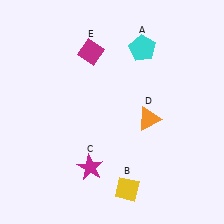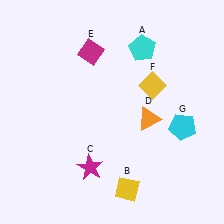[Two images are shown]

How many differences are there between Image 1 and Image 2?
There are 2 differences between the two images.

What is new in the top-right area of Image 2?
A yellow diamond (F) was added in the top-right area of Image 2.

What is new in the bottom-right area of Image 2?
A cyan pentagon (G) was added in the bottom-right area of Image 2.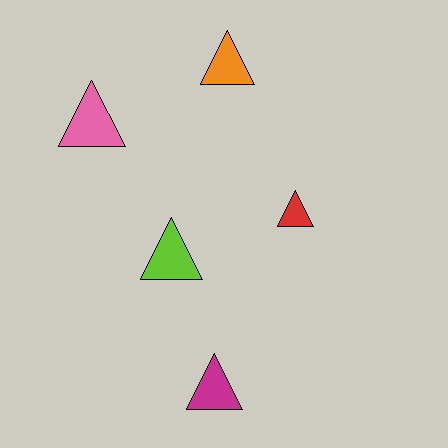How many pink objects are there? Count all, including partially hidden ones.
There is 1 pink object.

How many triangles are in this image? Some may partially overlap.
There are 5 triangles.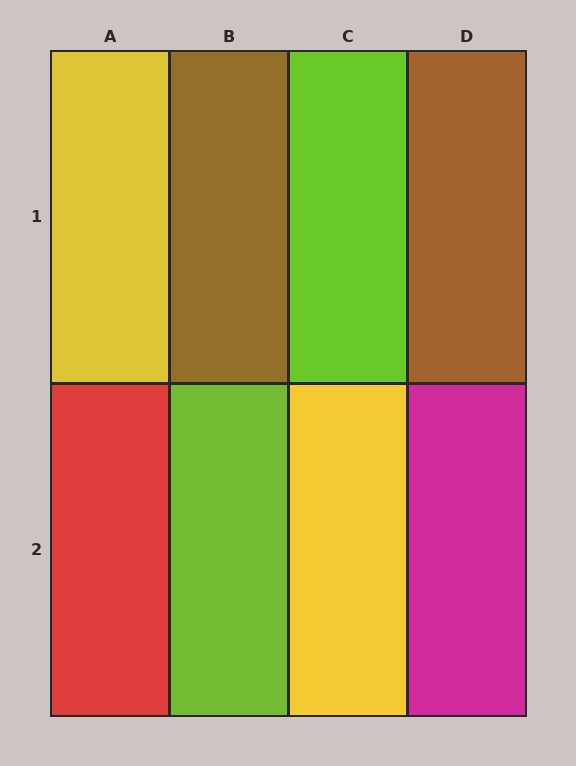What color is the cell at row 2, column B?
Lime.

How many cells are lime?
2 cells are lime.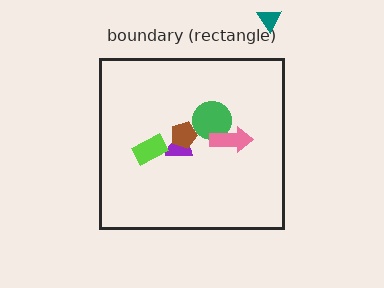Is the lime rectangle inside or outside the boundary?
Inside.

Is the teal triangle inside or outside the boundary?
Outside.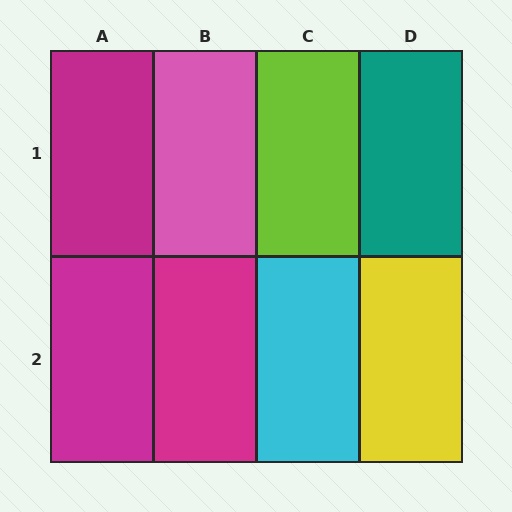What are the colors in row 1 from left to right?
Magenta, pink, lime, teal.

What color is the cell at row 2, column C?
Cyan.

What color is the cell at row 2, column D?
Yellow.